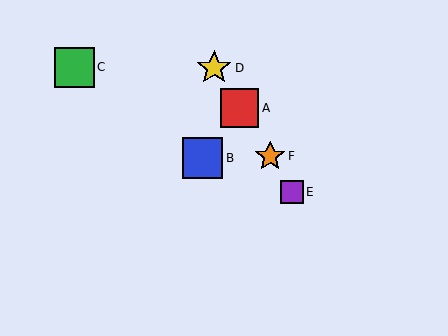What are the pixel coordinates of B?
Object B is at (203, 158).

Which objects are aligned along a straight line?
Objects A, D, E, F are aligned along a straight line.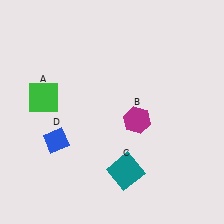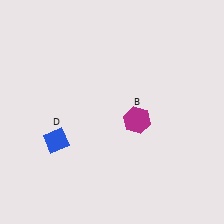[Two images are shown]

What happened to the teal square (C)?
The teal square (C) was removed in Image 2. It was in the bottom-right area of Image 1.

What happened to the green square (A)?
The green square (A) was removed in Image 2. It was in the top-left area of Image 1.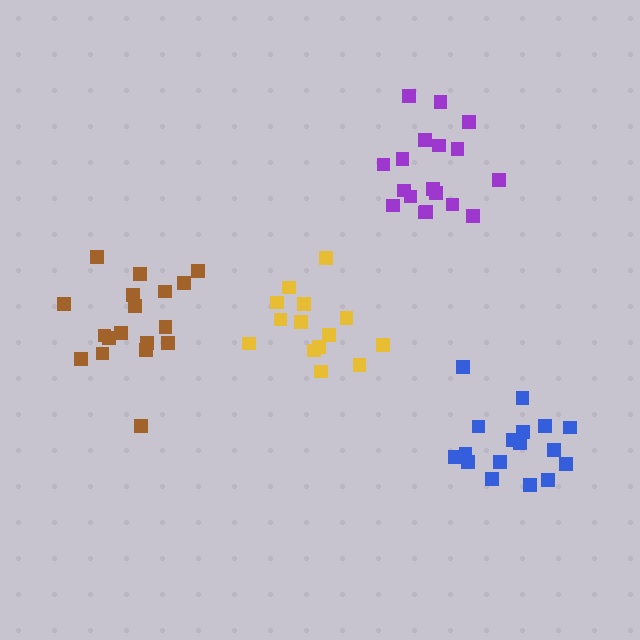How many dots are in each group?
Group 1: 14 dots, Group 2: 18 dots, Group 3: 18 dots, Group 4: 18 dots (68 total).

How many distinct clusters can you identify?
There are 4 distinct clusters.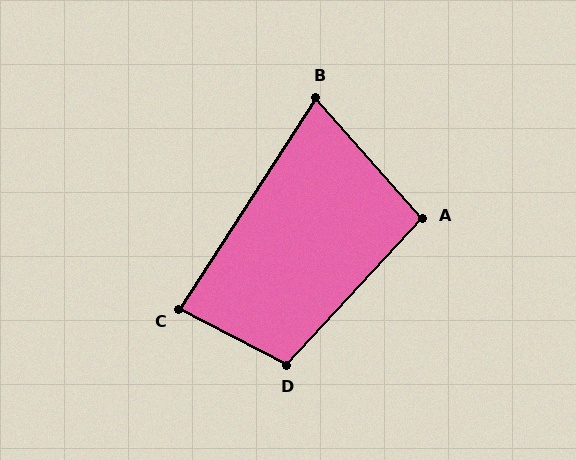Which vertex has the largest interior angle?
D, at approximately 106 degrees.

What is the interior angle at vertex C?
Approximately 84 degrees (acute).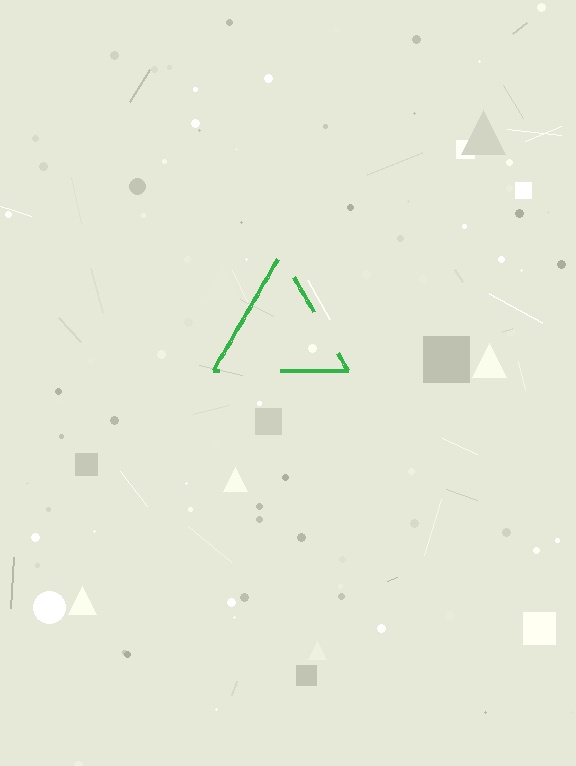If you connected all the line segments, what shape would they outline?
They would outline a triangle.